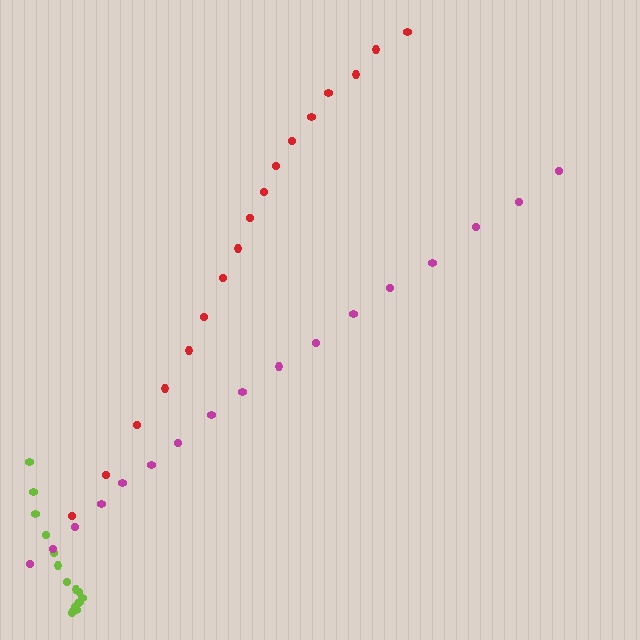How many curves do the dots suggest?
There are 3 distinct paths.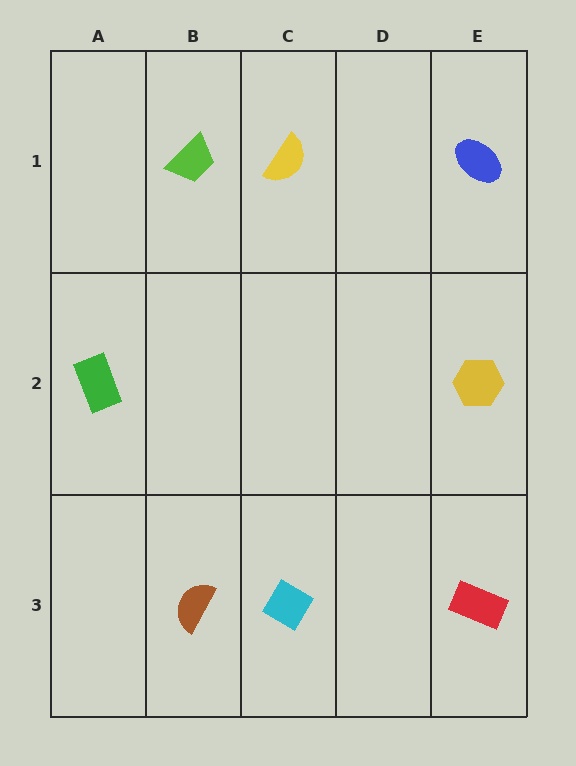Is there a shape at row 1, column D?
No, that cell is empty.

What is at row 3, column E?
A red rectangle.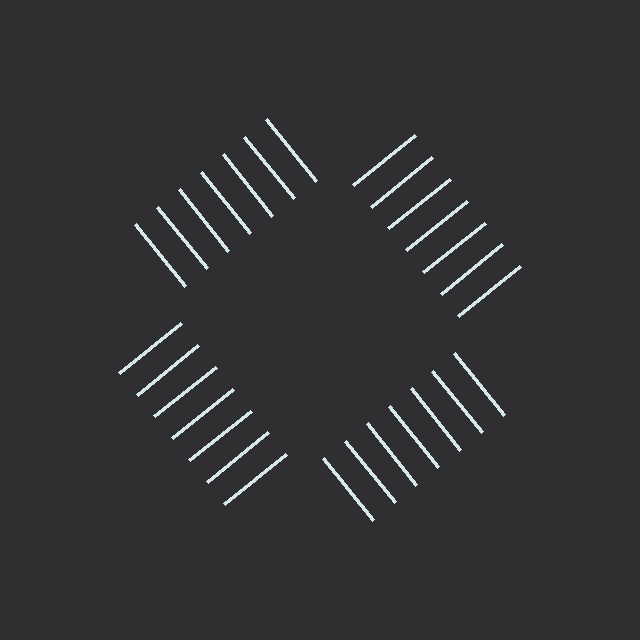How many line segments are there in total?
28 — 7 along each of the 4 edges.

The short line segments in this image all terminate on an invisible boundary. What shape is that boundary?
An illusory square — the line segments terminate on its edges but no continuous stroke is drawn.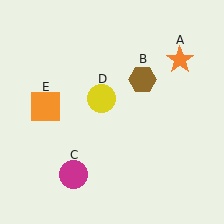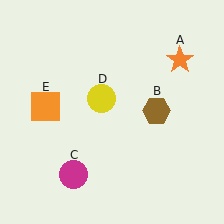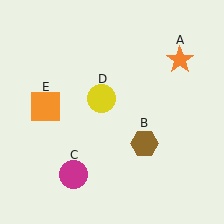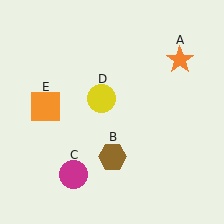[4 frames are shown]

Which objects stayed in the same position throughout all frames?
Orange star (object A) and magenta circle (object C) and yellow circle (object D) and orange square (object E) remained stationary.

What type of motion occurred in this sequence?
The brown hexagon (object B) rotated clockwise around the center of the scene.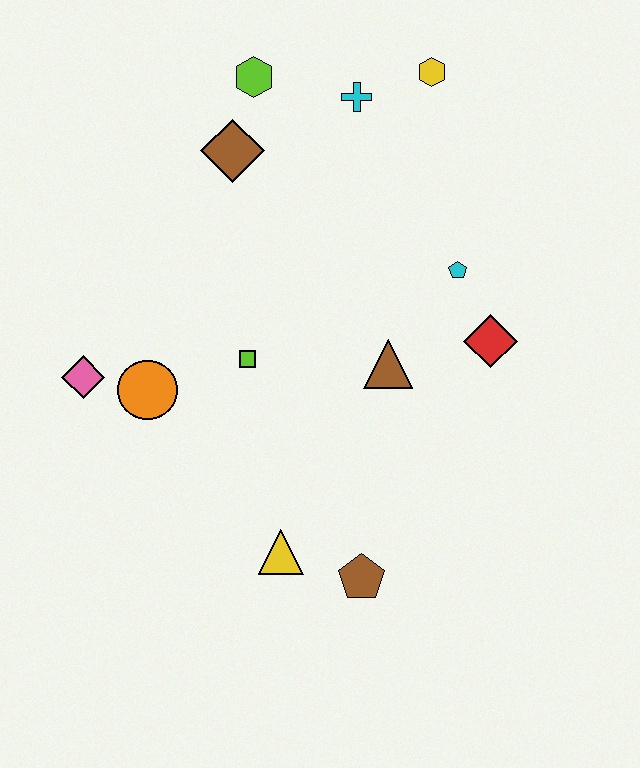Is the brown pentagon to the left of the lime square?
No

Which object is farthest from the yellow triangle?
The yellow hexagon is farthest from the yellow triangle.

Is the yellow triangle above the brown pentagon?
Yes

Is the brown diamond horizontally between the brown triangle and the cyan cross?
No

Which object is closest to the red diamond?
The cyan pentagon is closest to the red diamond.